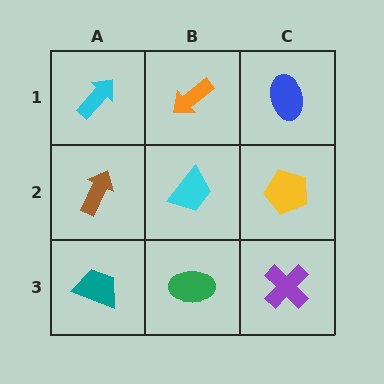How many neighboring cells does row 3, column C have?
2.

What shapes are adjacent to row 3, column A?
A brown arrow (row 2, column A), a green ellipse (row 3, column B).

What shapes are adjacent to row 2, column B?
An orange arrow (row 1, column B), a green ellipse (row 3, column B), a brown arrow (row 2, column A), a yellow pentagon (row 2, column C).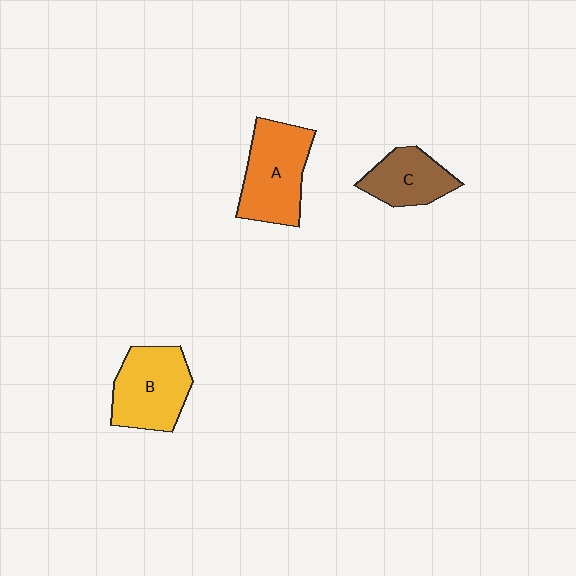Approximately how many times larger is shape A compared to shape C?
Approximately 1.5 times.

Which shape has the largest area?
Shape A (orange).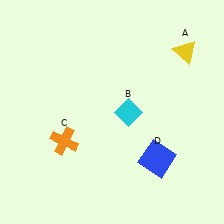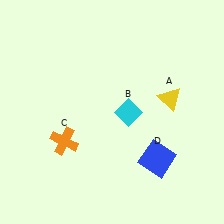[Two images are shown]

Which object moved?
The yellow triangle (A) moved down.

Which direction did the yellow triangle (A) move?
The yellow triangle (A) moved down.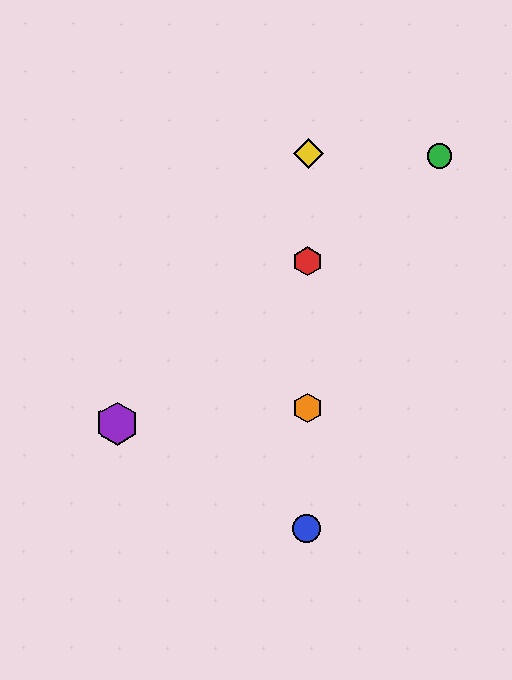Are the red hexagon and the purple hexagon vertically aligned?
No, the red hexagon is at x≈308 and the purple hexagon is at x≈117.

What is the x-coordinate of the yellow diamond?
The yellow diamond is at x≈308.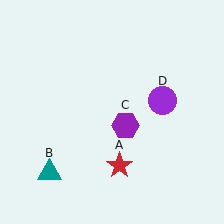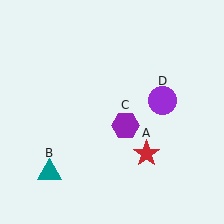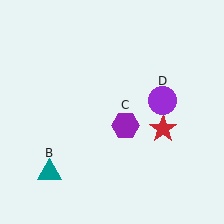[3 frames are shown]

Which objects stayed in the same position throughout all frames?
Teal triangle (object B) and purple hexagon (object C) and purple circle (object D) remained stationary.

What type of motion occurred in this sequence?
The red star (object A) rotated counterclockwise around the center of the scene.